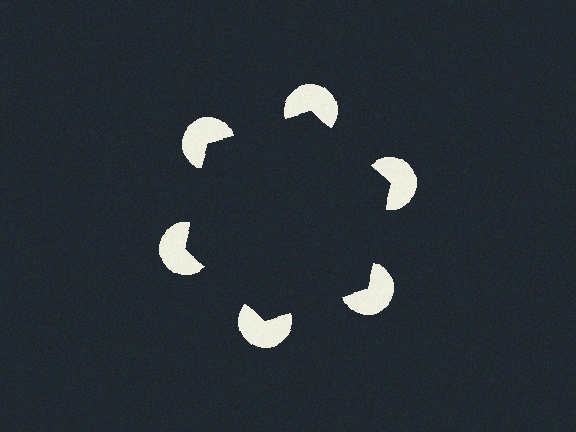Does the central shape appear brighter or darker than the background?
It typically appears slightly darker than the background, even though no actual brightness change is drawn.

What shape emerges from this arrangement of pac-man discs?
An illusory hexagon — its edges are inferred from the aligned wedge cuts in the pac-man discs, not physically drawn.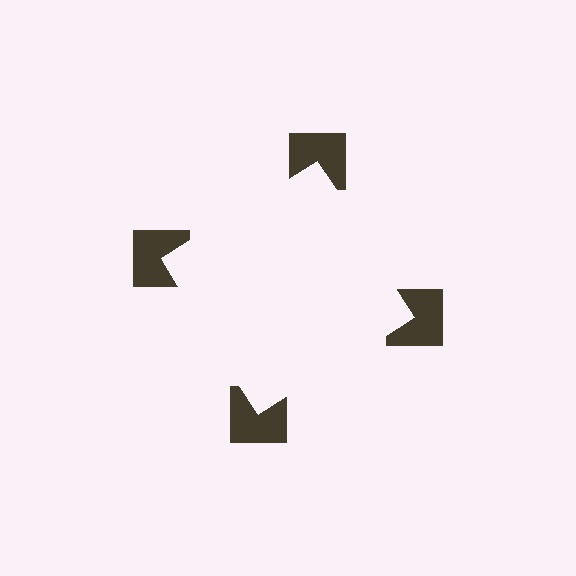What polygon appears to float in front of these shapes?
An illusory square — its edges are inferred from the aligned wedge cuts in the notched squares, not physically drawn.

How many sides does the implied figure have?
4 sides.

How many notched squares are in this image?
There are 4 — one at each vertex of the illusory square.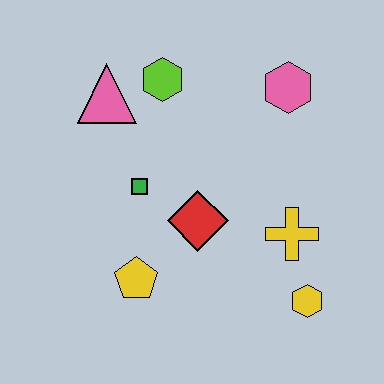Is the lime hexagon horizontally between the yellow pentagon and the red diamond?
Yes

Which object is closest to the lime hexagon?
The pink triangle is closest to the lime hexagon.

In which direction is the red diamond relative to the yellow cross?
The red diamond is to the left of the yellow cross.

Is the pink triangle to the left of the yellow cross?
Yes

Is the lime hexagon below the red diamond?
No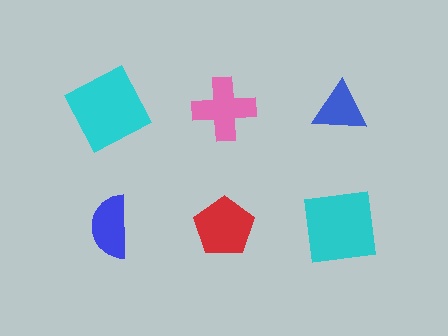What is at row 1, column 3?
A blue triangle.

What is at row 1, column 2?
A pink cross.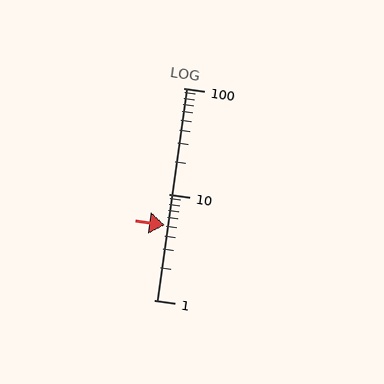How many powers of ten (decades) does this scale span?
The scale spans 2 decades, from 1 to 100.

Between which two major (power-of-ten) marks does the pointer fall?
The pointer is between 1 and 10.